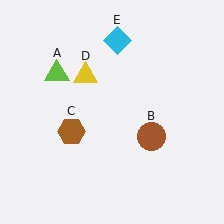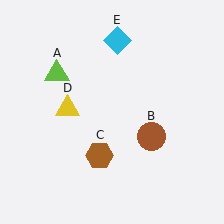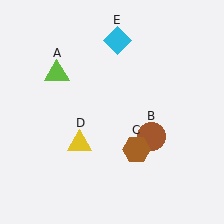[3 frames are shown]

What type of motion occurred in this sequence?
The brown hexagon (object C), yellow triangle (object D) rotated counterclockwise around the center of the scene.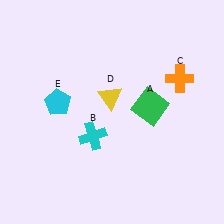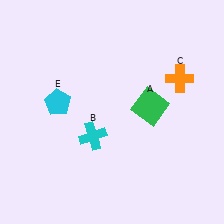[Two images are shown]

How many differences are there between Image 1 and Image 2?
There is 1 difference between the two images.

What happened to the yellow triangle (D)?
The yellow triangle (D) was removed in Image 2. It was in the top-left area of Image 1.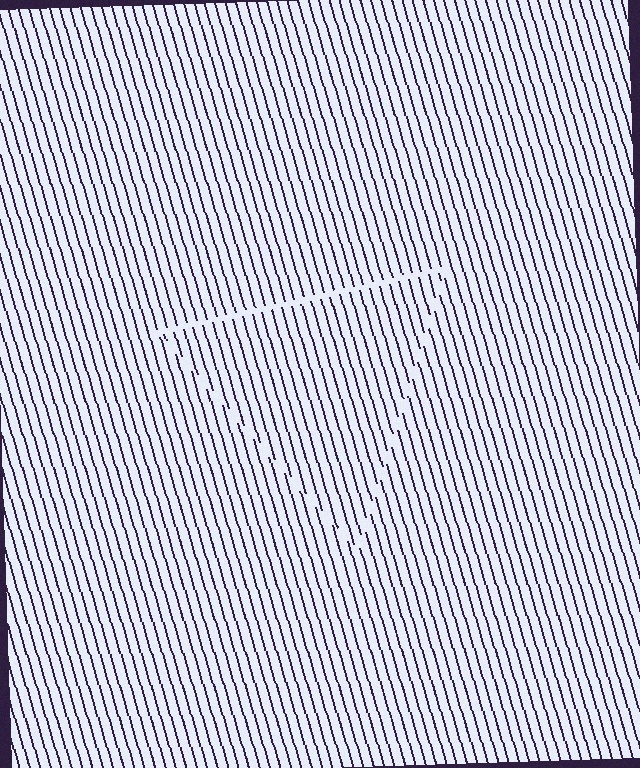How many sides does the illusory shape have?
3 sides — the line-ends trace a triangle.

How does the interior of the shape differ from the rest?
The interior of the shape contains the same grating, shifted by half a period — the contour is defined by the phase discontinuity where line-ends from the inner and outer gratings abut.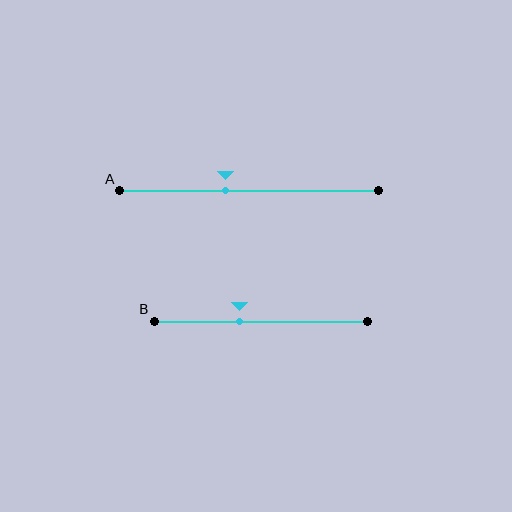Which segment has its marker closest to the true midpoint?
Segment A has its marker closest to the true midpoint.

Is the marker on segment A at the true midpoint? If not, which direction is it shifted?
No, the marker on segment A is shifted to the left by about 9% of the segment length.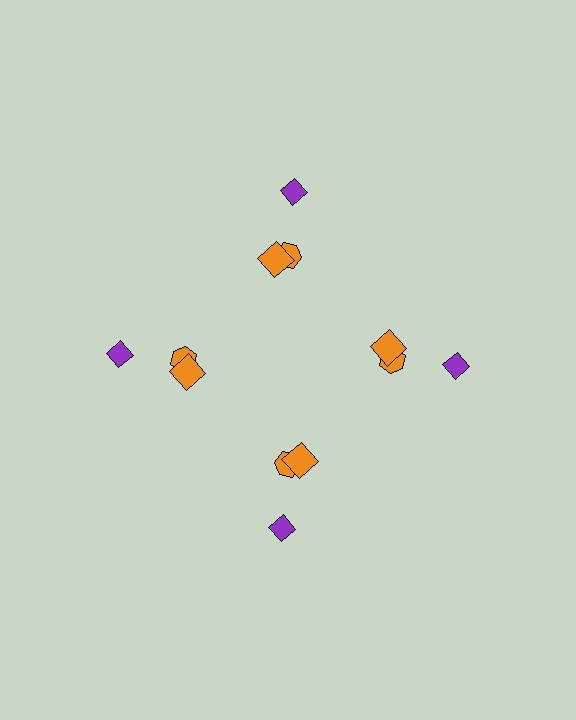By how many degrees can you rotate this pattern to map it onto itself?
The pattern maps onto itself every 90 degrees of rotation.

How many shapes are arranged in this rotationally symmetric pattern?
There are 12 shapes, arranged in 4 groups of 3.